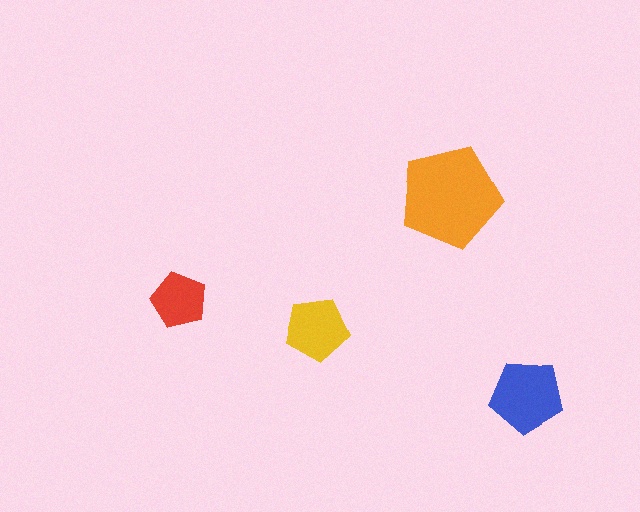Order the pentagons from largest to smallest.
the orange one, the blue one, the yellow one, the red one.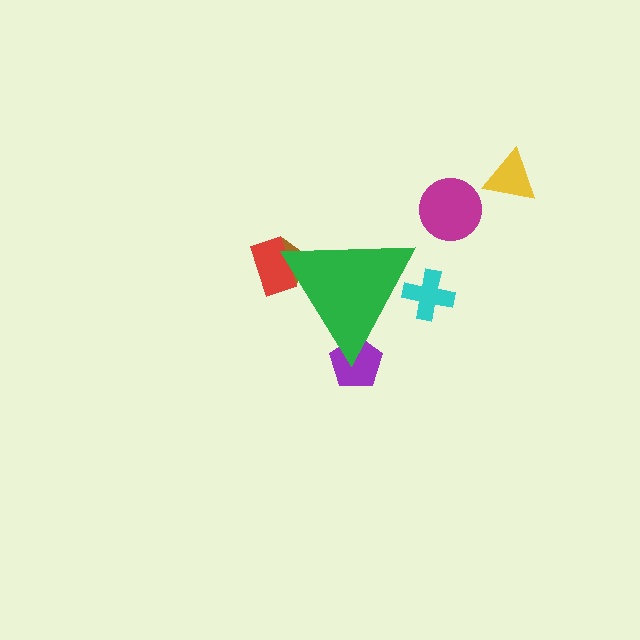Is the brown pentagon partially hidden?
Yes, the brown pentagon is partially hidden behind the green triangle.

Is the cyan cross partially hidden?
Yes, the cyan cross is partially hidden behind the green triangle.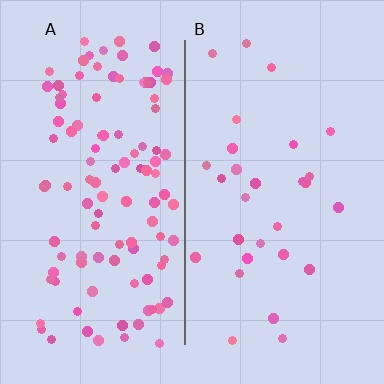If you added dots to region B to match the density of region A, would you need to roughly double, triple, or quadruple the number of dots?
Approximately quadruple.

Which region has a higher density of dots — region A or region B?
A (the left).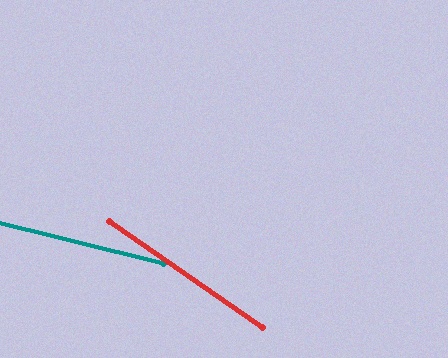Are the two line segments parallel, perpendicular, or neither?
Neither parallel nor perpendicular — they differ by about 21°.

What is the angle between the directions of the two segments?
Approximately 21 degrees.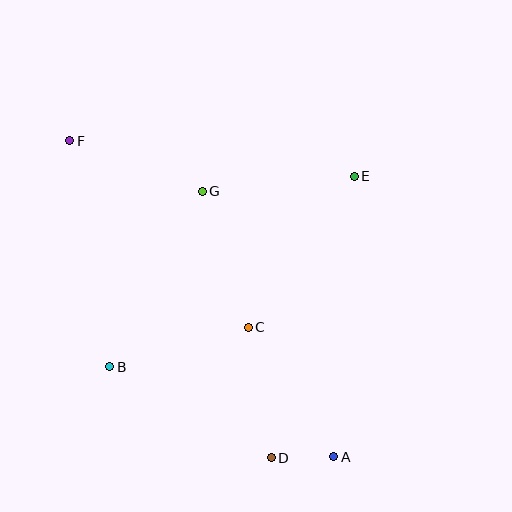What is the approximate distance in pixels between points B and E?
The distance between B and E is approximately 310 pixels.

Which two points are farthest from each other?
Points A and F are farthest from each other.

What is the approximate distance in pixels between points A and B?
The distance between A and B is approximately 241 pixels.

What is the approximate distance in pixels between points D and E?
The distance between D and E is approximately 294 pixels.